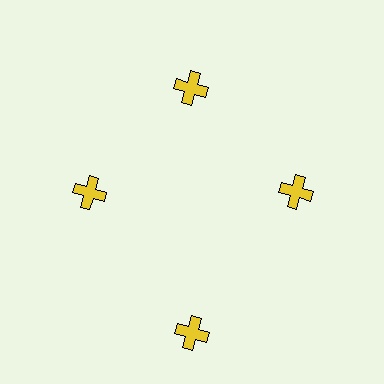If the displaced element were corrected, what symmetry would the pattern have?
It would have 4-fold rotational symmetry — the pattern would map onto itself every 90 degrees.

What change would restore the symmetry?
The symmetry would be restored by moving it inward, back onto the ring so that all 4 crosses sit at equal angles and equal distance from the center.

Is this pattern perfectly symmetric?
No. The 4 yellow crosses are arranged in a ring, but one element near the 6 o'clock position is pushed outward from the center, breaking the 4-fold rotational symmetry.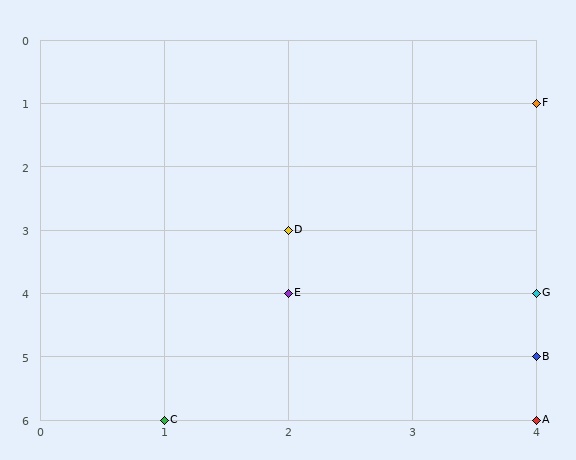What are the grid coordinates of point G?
Point G is at grid coordinates (4, 4).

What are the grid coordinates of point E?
Point E is at grid coordinates (2, 4).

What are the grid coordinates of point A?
Point A is at grid coordinates (4, 6).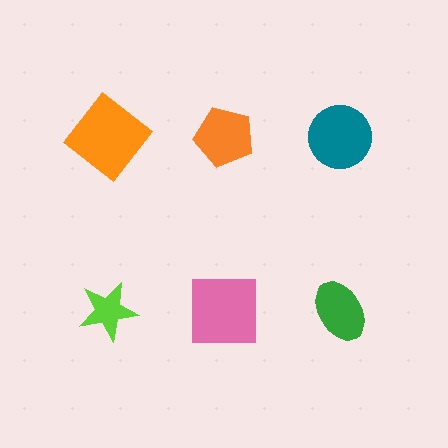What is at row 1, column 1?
An orange diamond.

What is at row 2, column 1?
A lime star.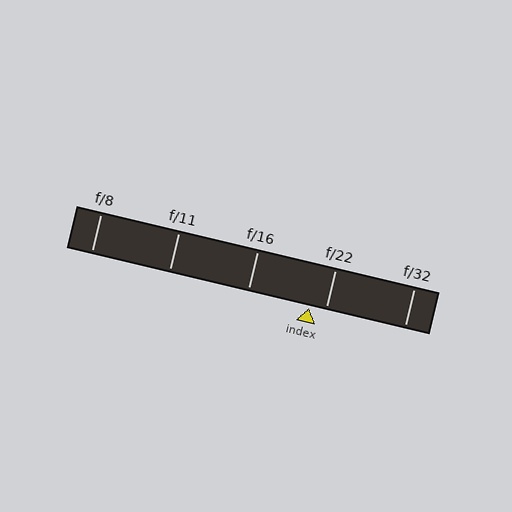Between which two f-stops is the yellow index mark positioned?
The index mark is between f/16 and f/22.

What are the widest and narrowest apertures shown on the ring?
The widest aperture shown is f/8 and the narrowest is f/32.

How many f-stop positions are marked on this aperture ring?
There are 5 f-stop positions marked.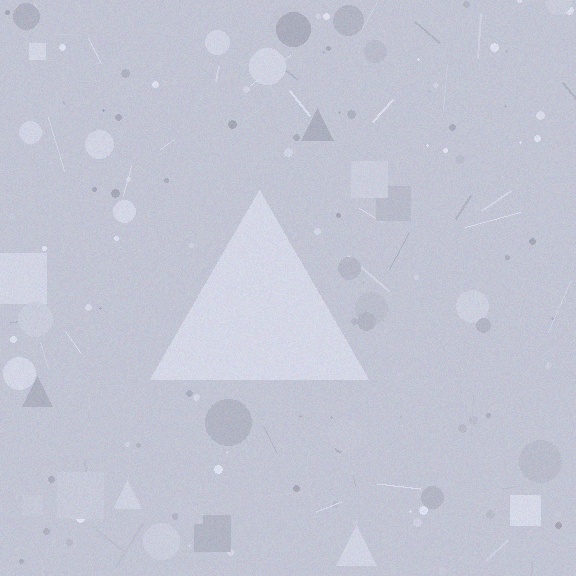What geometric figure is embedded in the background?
A triangle is embedded in the background.